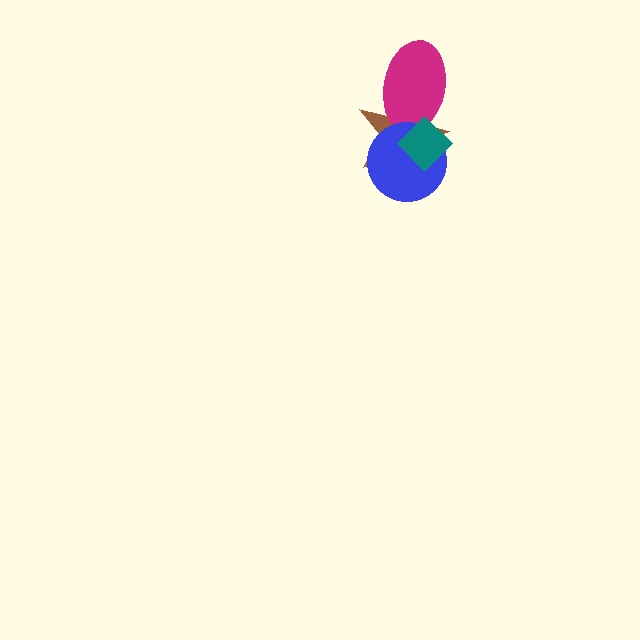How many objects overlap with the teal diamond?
3 objects overlap with the teal diamond.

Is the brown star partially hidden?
Yes, it is partially covered by another shape.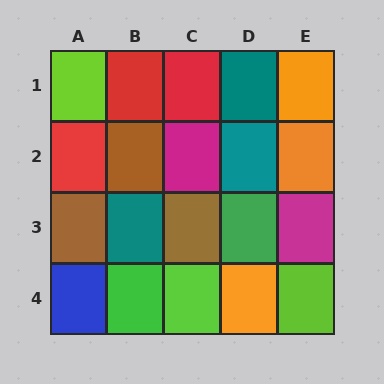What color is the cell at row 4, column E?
Lime.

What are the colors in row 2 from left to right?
Red, brown, magenta, teal, orange.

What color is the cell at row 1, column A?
Lime.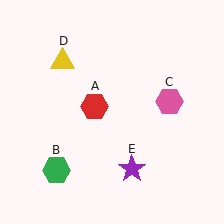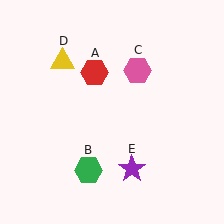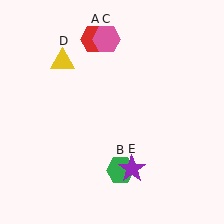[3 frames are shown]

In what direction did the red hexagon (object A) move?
The red hexagon (object A) moved up.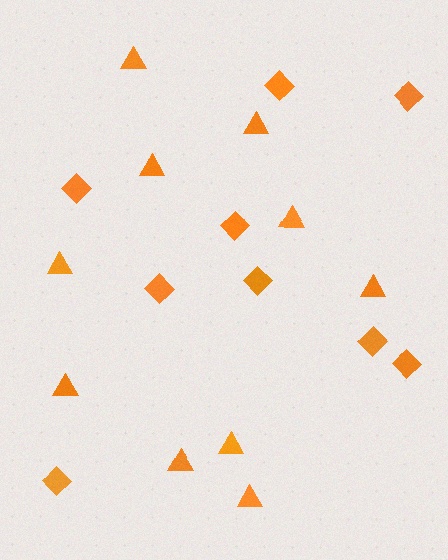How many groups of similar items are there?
There are 2 groups: one group of triangles (10) and one group of diamonds (9).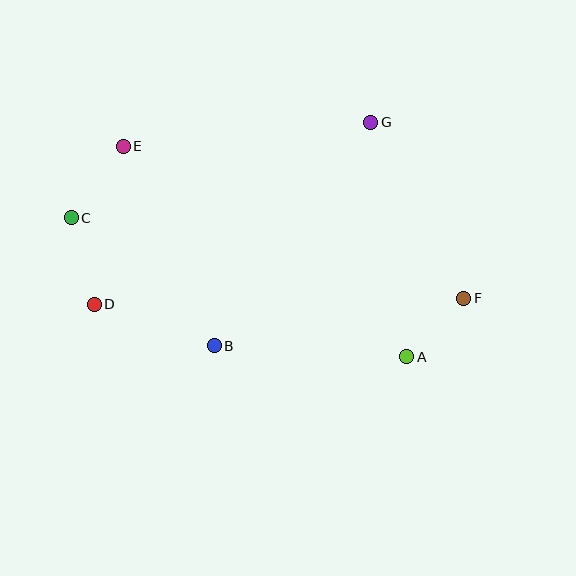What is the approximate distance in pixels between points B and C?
The distance between B and C is approximately 192 pixels.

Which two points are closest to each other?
Points A and F are closest to each other.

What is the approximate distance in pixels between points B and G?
The distance between B and G is approximately 273 pixels.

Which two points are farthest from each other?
Points C and F are farthest from each other.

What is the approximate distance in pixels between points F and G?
The distance between F and G is approximately 199 pixels.